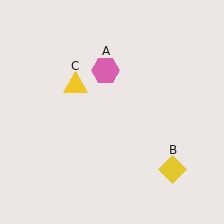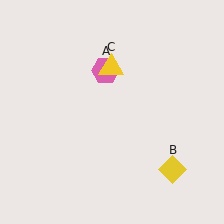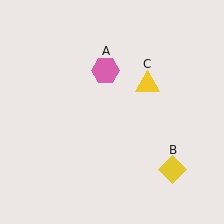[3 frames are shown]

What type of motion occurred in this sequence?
The yellow triangle (object C) rotated clockwise around the center of the scene.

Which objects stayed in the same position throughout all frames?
Pink hexagon (object A) and yellow diamond (object B) remained stationary.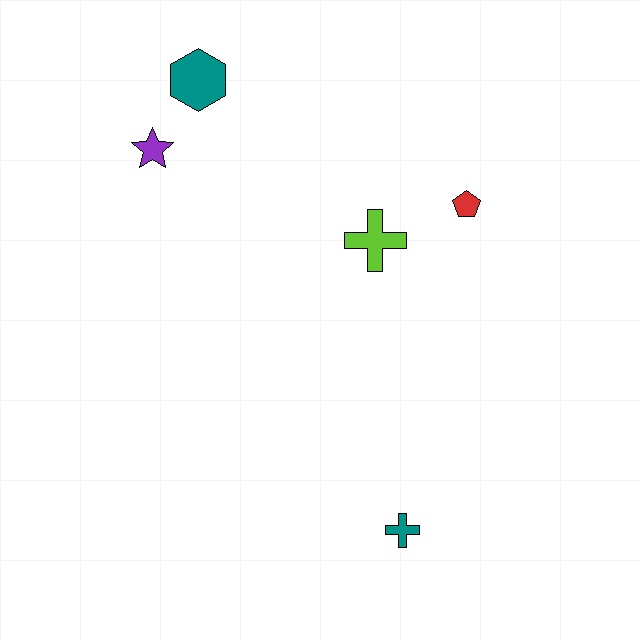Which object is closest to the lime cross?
The red pentagon is closest to the lime cross.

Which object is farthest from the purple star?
The teal cross is farthest from the purple star.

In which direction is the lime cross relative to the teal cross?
The lime cross is above the teal cross.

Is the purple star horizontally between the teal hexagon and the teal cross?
No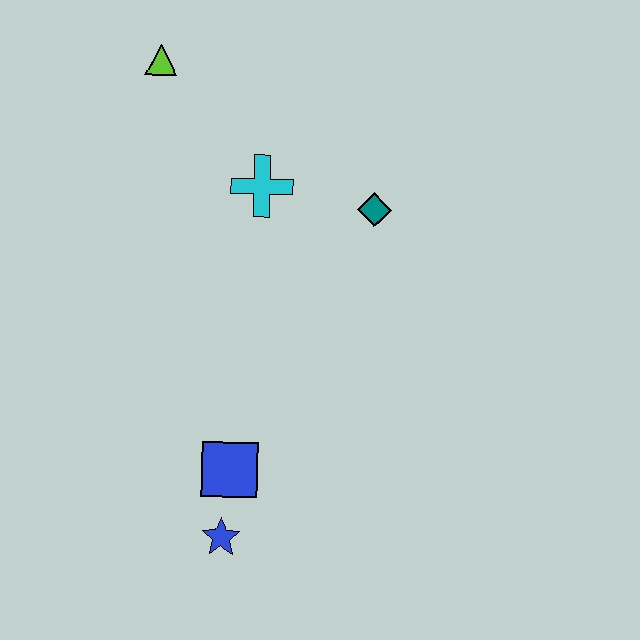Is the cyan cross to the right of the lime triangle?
Yes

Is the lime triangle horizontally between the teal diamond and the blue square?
No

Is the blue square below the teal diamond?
Yes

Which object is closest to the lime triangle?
The cyan cross is closest to the lime triangle.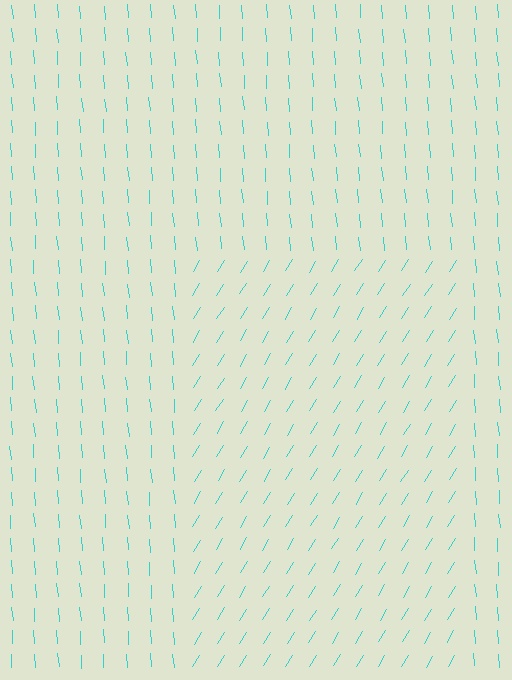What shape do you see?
I see a rectangle.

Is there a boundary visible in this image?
Yes, there is a texture boundary formed by a change in line orientation.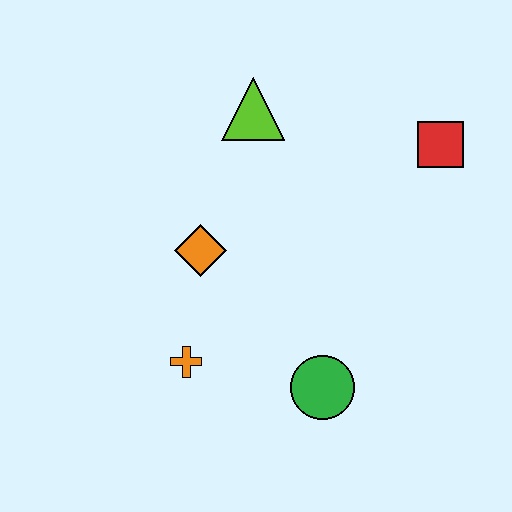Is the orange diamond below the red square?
Yes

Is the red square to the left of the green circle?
No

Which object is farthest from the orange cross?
The red square is farthest from the orange cross.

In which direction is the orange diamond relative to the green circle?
The orange diamond is above the green circle.